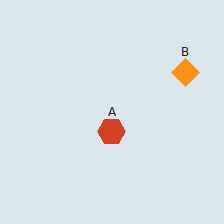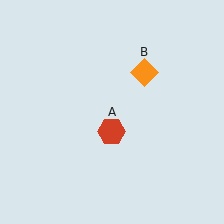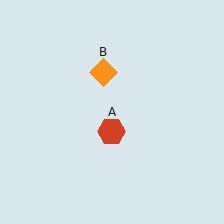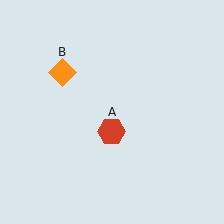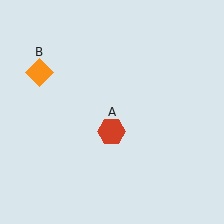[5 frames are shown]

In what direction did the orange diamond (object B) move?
The orange diamond (object B) moved left.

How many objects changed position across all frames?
1 object changed position: orange diamond (object B).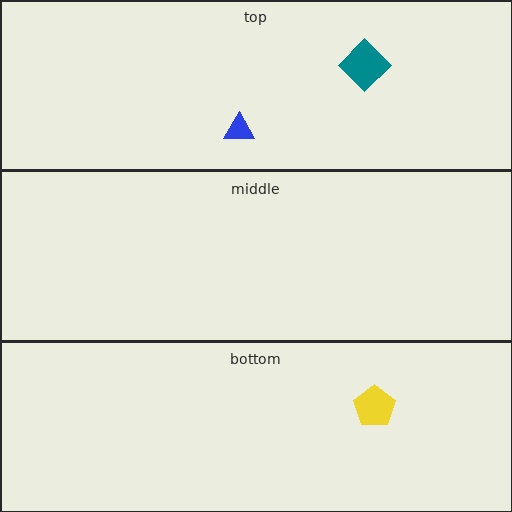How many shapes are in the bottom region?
1.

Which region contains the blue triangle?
The top region.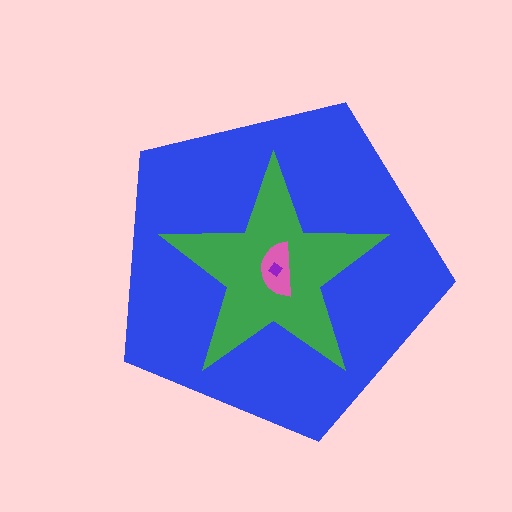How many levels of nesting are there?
4.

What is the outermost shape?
The blue pentagon.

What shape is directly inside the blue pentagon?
The green star.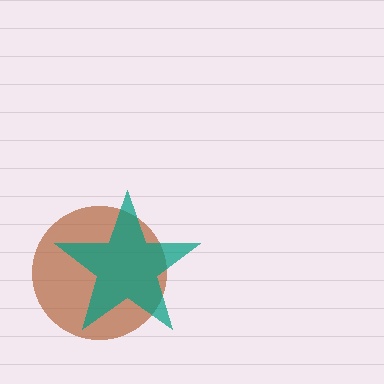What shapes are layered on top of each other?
The layered shapes are: a brown circle, a teal star.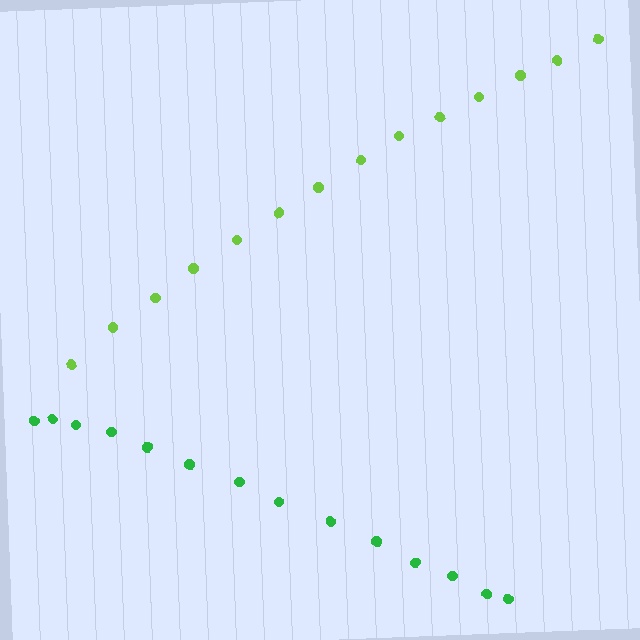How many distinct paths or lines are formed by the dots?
There are 2 distinct paths.